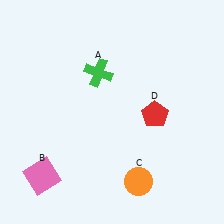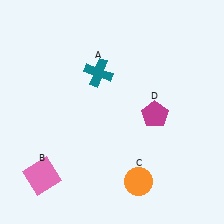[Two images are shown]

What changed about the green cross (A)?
In Image 1, A is green. In Image 2, it changed to teal.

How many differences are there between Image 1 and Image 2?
There are 2 differences between the two images.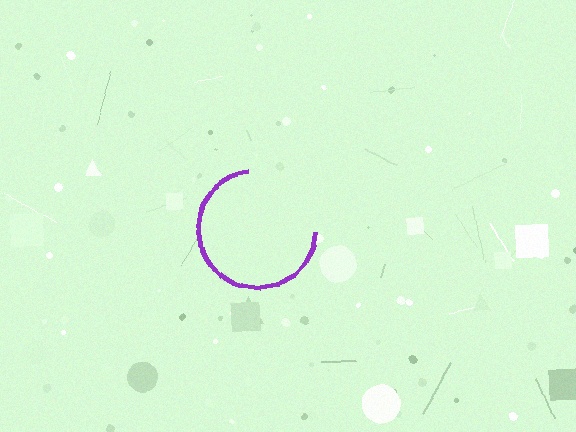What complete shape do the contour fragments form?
The contour fragments form a circle.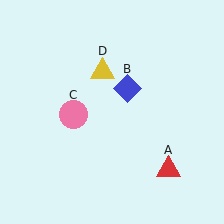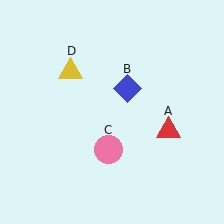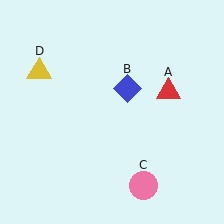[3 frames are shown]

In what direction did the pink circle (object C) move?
The pink circle (object C) moved down and to the right.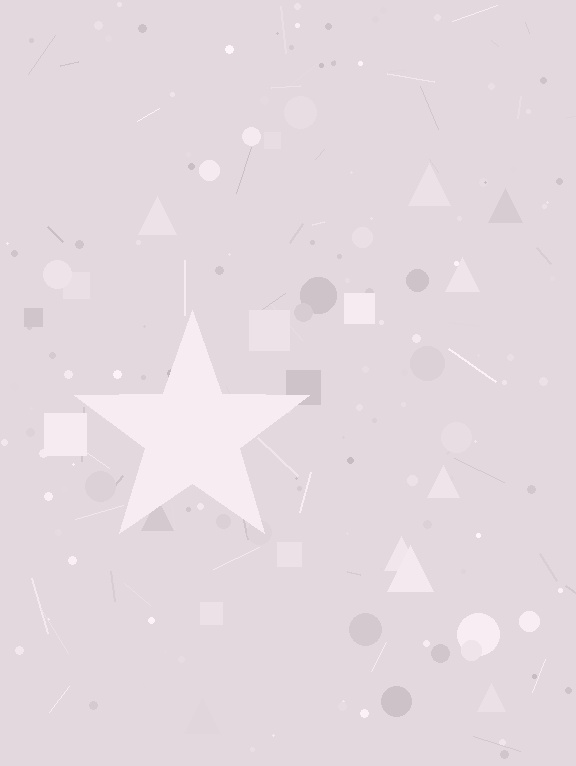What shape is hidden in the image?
A star is hidden in the image.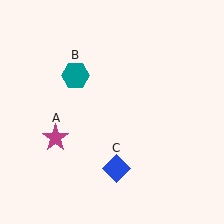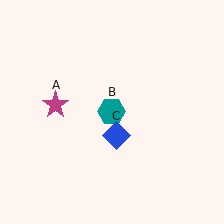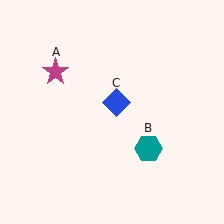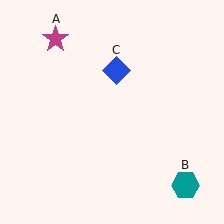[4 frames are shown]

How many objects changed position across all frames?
3 objects changed position: magenta star (object A), teal hexagon (object B), blue diamond (object C).